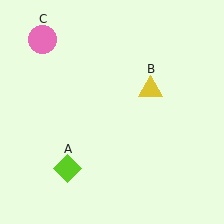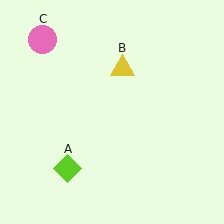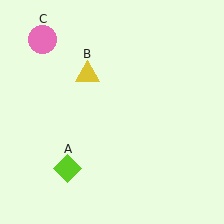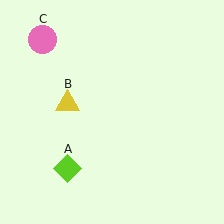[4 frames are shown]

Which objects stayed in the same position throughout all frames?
Lime diamond (object A) and pink circle (object C) remained stationary.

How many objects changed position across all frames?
1 object changed position: yellow triangle (object B).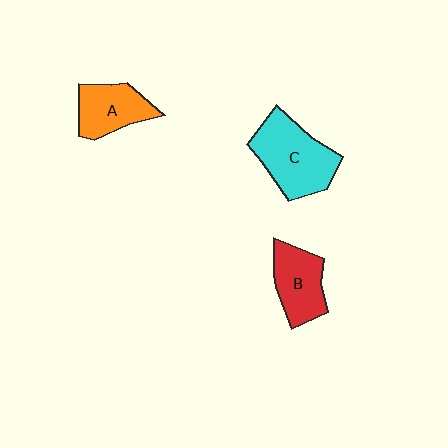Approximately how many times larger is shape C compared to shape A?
Approximately 1.5 times.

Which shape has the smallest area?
Shape A (orange).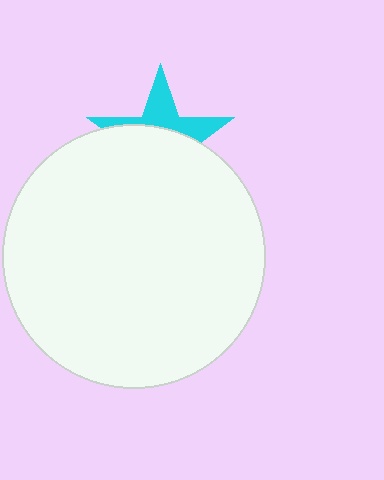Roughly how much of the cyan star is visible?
A small part of it is visible (roughly 37%).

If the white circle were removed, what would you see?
You would see the complete cyan star.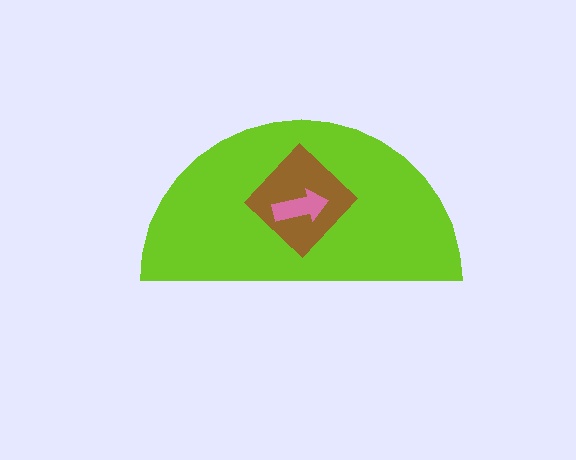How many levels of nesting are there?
3.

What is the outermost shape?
The lime semicircle.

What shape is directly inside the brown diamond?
The pink arrow.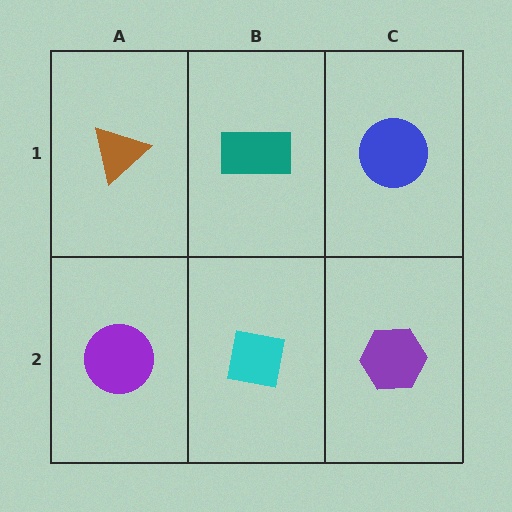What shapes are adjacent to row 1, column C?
A purple hexagon (row 2, column C), a teal rectangle (row 1, column B).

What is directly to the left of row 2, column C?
A cyan square.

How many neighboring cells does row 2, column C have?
2.